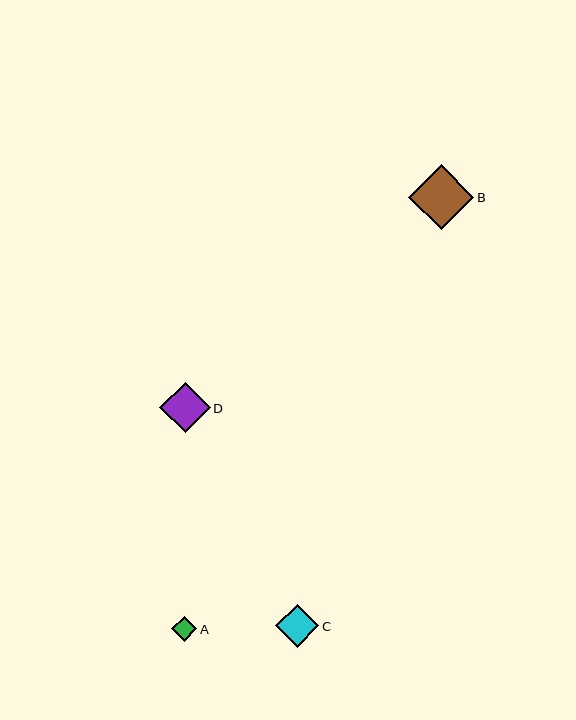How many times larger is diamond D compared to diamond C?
Diamond D is approximately 1.2 times the size of diamond C.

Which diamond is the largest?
Diamond B is the largest with a size of approximately 65 pixels.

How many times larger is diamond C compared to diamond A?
Diamond C is approximately 1.7 times the size of diamond A.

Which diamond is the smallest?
Diamond A is the smallest with a size of approximately 25 pixels.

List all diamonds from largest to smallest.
From largest to smallest: B, D, C, A.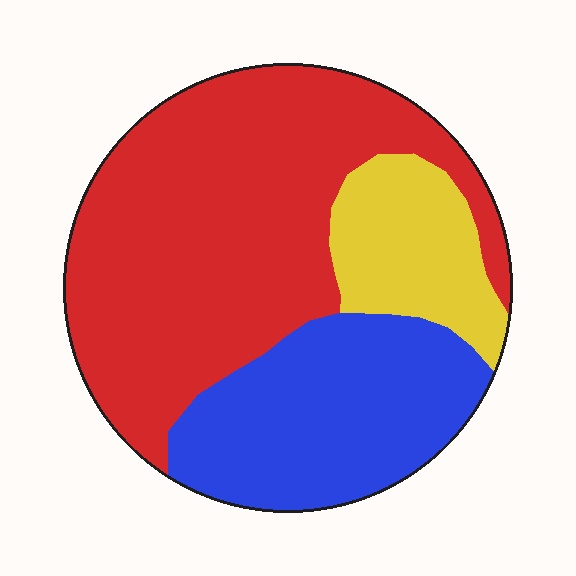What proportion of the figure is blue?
Blue covers about 30% of the figure.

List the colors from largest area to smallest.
From largest to smallest: red, blue, yellow.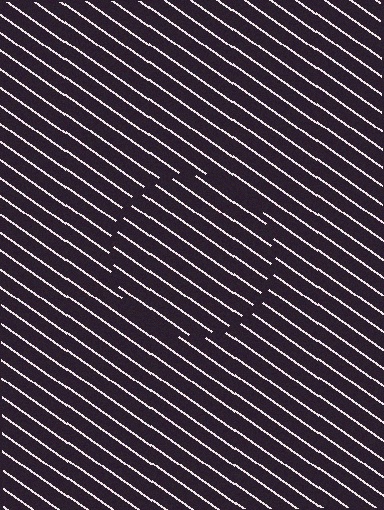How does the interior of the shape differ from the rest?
The interior of the shape contains the same grating, shifted by half a period — the contour is defined by the phase discontinuity where line-ends from the inner and outer gratings abut.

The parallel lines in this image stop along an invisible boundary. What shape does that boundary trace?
An illusory circle. The interior of the shape contains the same grating, shifted by half a period — the contour is defined by the phase discontinuity where line-ends from the inner and outer gratings abut.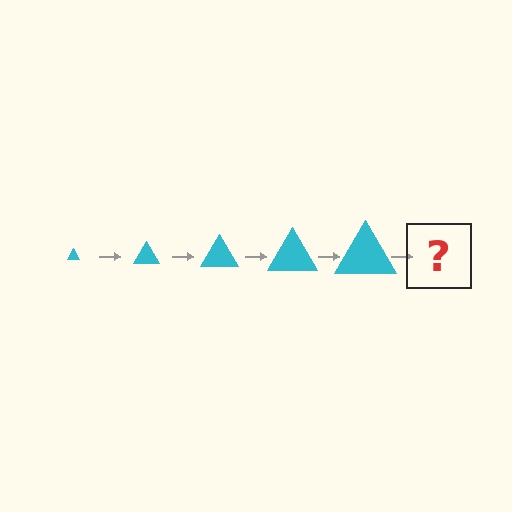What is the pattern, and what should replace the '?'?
The pattern is that the triangle gets progressively larger each step. The '?' should be a cyan triangle, larger than the previous one.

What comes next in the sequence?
The next element should be a cyan triangle, larger than the previous one.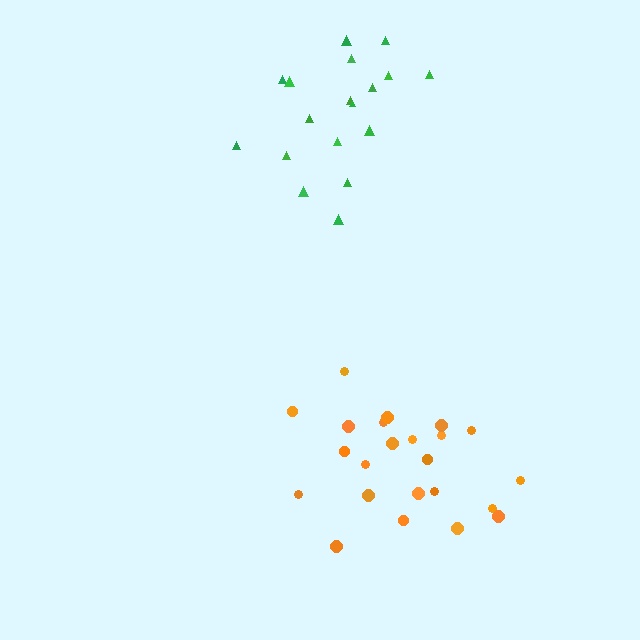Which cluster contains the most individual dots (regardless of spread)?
Orange (23).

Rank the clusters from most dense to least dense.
green, orange.